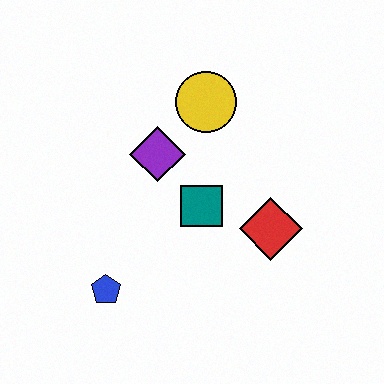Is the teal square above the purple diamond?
No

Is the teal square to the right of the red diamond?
No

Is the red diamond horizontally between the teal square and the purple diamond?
No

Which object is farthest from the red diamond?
The blue pentagon is farthest from the red diamond.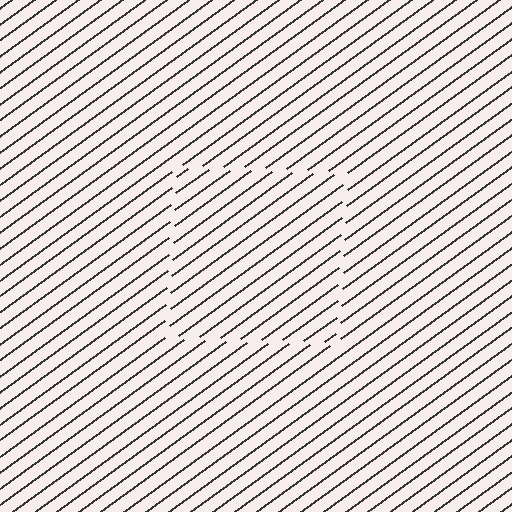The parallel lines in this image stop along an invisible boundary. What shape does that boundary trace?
An illusory square. The interior of the shape contains the same grating, shifted by half a period — the contour is defined by the phase discontinuity where line-ends from the inner and outer gratings abut.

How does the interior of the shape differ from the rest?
The interior of the shape contains the same grating, shifted by half a period — the contour is defined by the phase discontinuity where line-ends from the inner and outer gratings abut.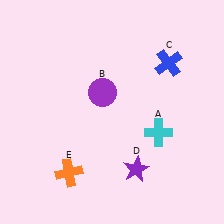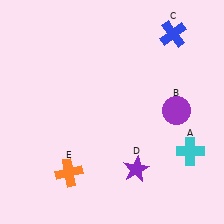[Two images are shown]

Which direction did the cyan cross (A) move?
The cyan cross (A) moved right.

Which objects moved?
The objects that moved are: the cyan cross (A), the purple circle (B), the blue cross (C).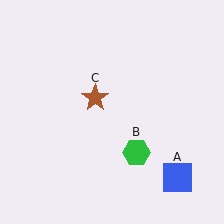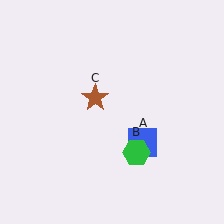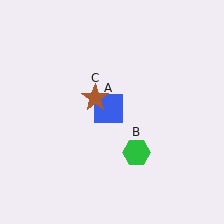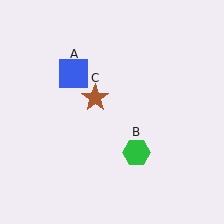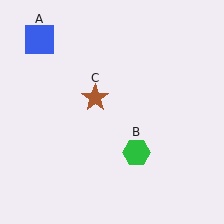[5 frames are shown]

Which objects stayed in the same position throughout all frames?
Green hexagon (object B) and brown star (object C) remained stationary.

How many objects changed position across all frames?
1 object changed position: blue square (object A).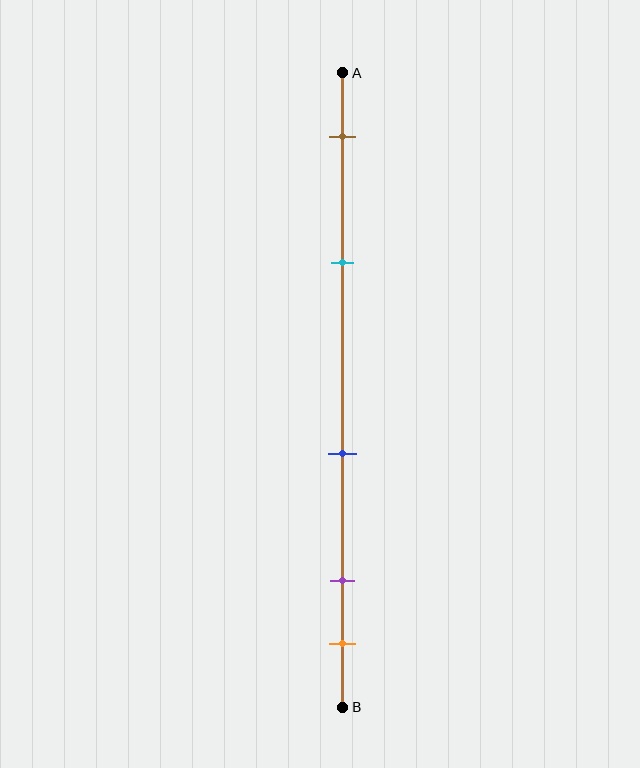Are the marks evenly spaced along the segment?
No, the marks are not evenly spaced.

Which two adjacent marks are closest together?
The purple and orange marks are the closest adjacent pair.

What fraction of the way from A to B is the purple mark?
The purple mark is approximately 80% (0.8) of the way from A to B.